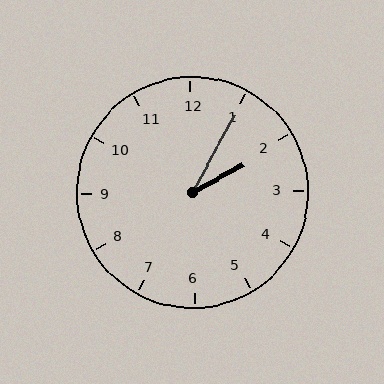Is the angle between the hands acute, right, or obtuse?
It is acute.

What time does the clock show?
2:05.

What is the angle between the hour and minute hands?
Approximately 32 degrees.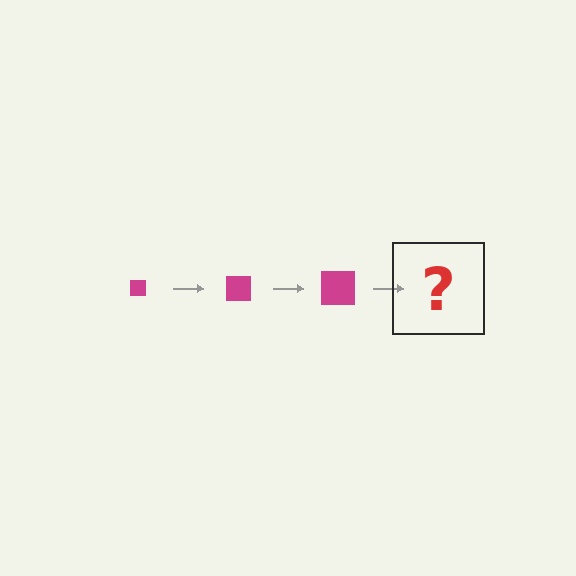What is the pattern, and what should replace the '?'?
The pattern is that the square gets progressively larger each step. The '?' should be a magenta square, larger than the previous one.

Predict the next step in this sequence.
The next step is a magenta square, larger than the previous one.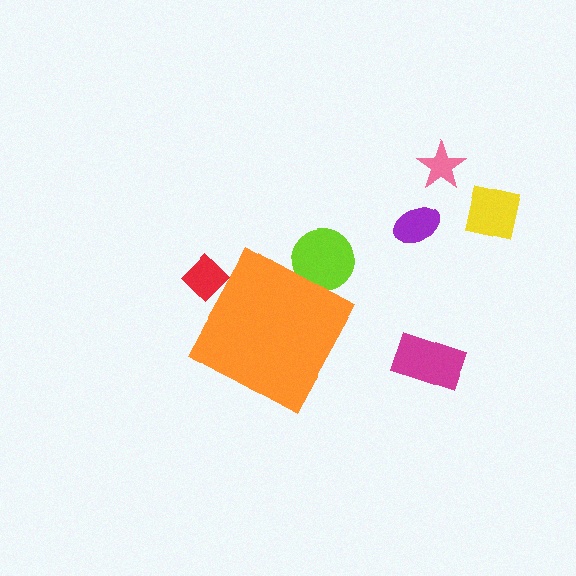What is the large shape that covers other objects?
An orange diamond.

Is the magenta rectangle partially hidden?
No, the magenta rectangle is fully visible.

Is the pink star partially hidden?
No, the pink star is fully visible.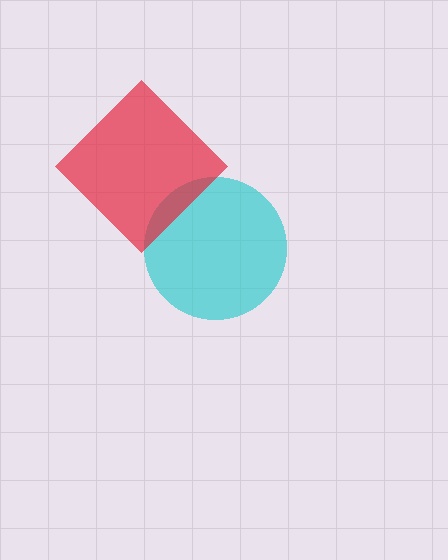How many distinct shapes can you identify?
There are 2 distinct shapes: a cyan circle, a red diamond.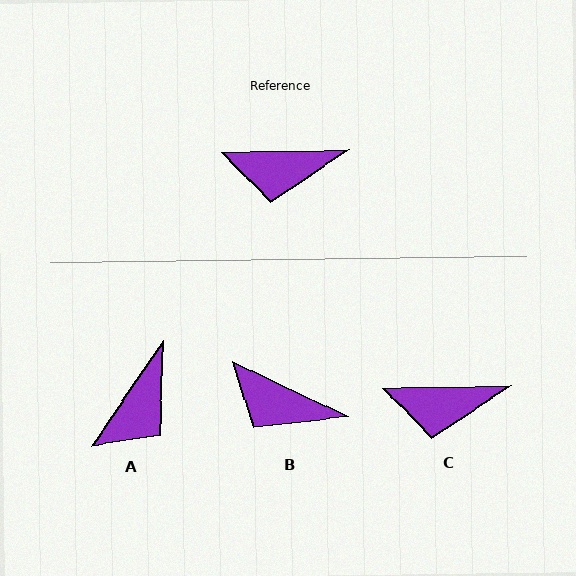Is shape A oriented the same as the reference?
No, it is off by about 54 degrees.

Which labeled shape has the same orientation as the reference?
C.